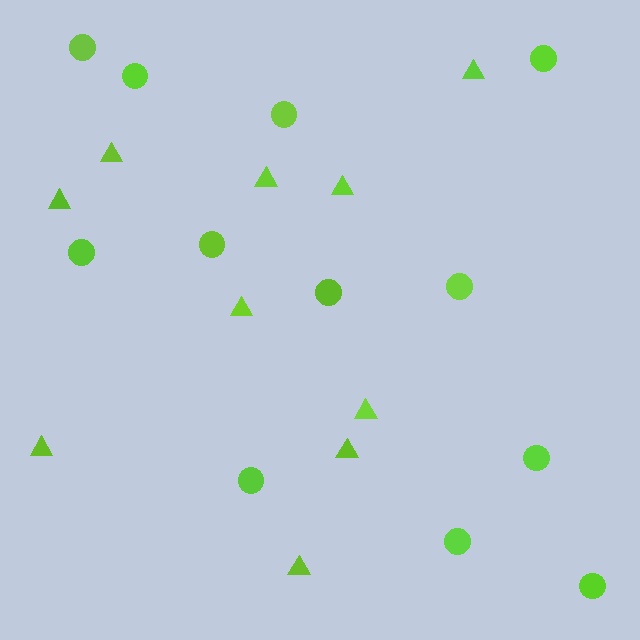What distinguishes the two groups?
There are 2 groups: one group of triangles (10) and one group of circles (12).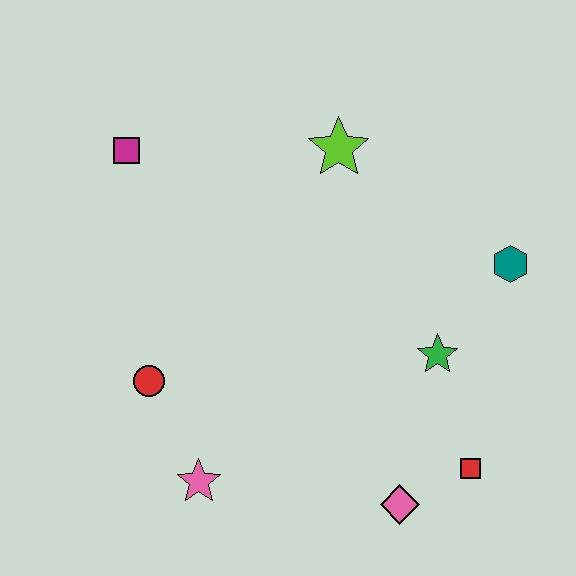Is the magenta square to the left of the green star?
Yes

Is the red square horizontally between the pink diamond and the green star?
No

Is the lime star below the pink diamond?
No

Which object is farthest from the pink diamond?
The magenta square is farthest from the pink diamond.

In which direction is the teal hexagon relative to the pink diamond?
The teal hexagon is above the pink diamond.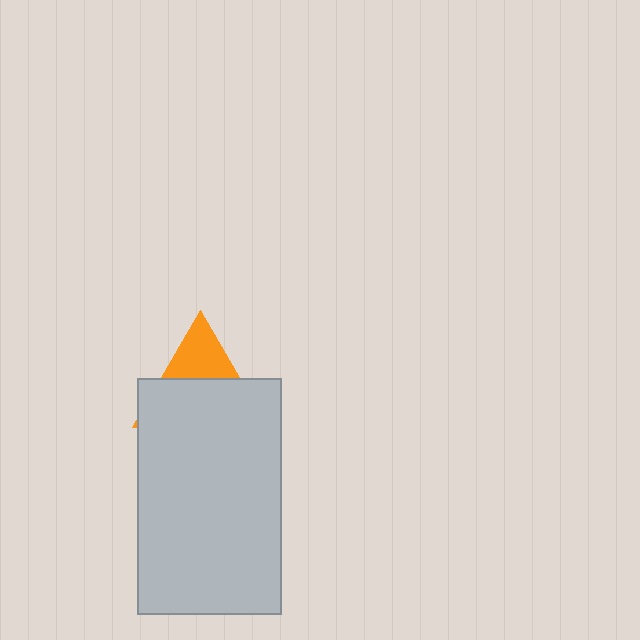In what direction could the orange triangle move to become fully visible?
The orange triangle could move up. That would shift it out from behind the light gray rectangle entirely.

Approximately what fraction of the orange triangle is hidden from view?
Roughly 67% of the orange triangle is hidden behind the light gray rectangle.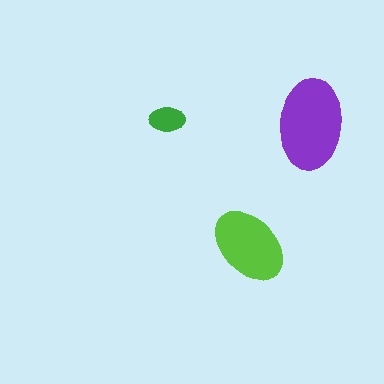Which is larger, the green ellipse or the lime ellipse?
The lime one.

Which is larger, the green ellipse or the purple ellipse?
The purple one.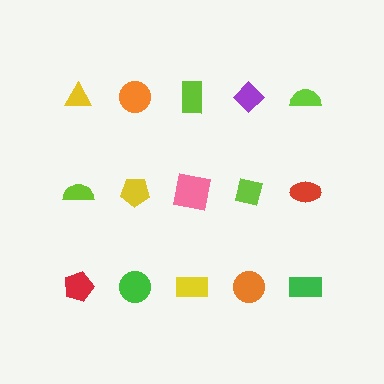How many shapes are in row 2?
5 shapes.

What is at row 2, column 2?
A yellow pentagon.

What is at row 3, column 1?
A red pentagon.